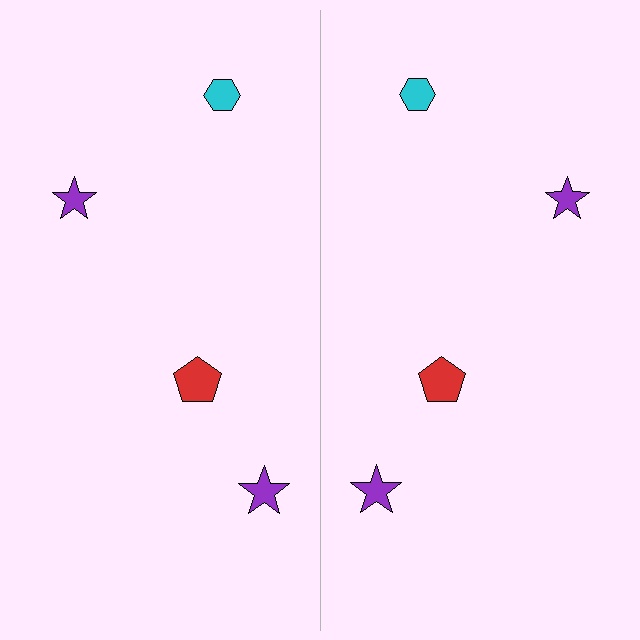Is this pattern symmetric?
Yes, this pattern has bilateral (reflection) symmetry.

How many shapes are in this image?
There are 8 shapes in this image.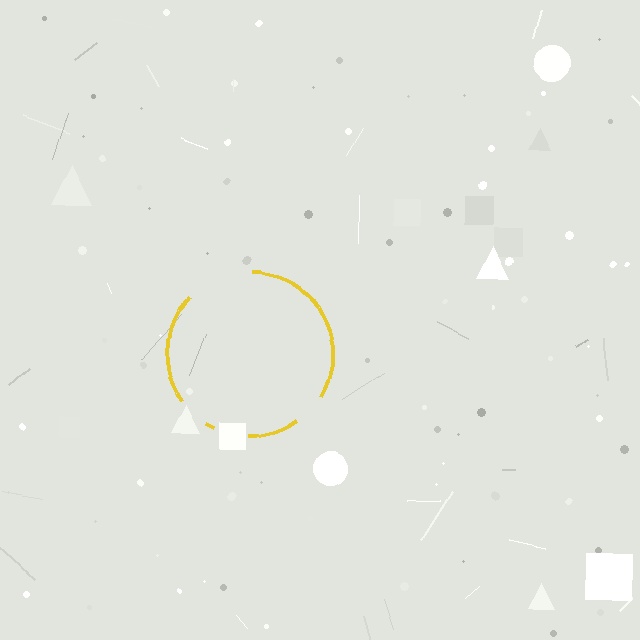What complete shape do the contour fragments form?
The contour fragments form a circle.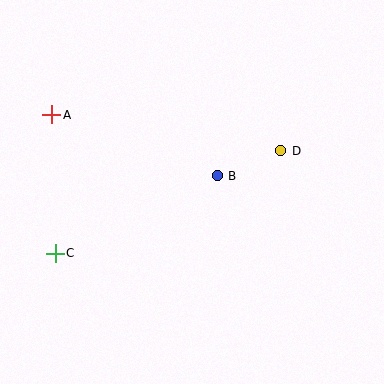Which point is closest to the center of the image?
Point B at (217, 176) is closest to the center.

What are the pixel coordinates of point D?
Point D is at (281, 151).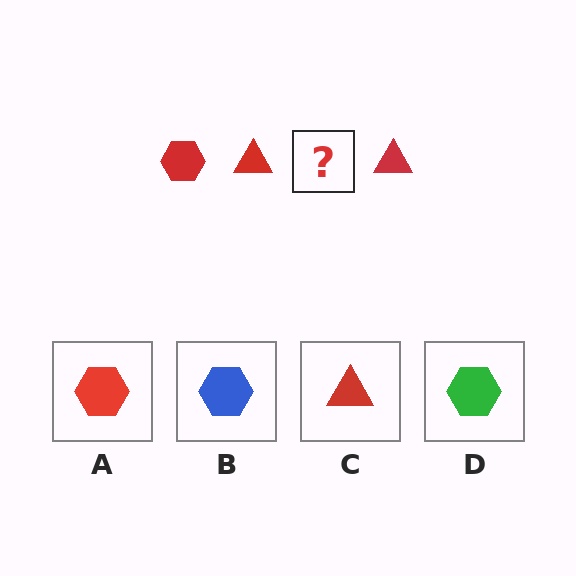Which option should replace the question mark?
Option A.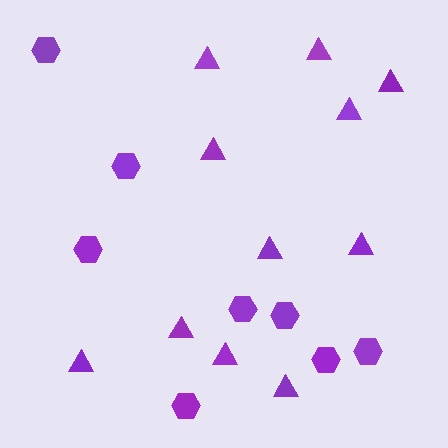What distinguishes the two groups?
There are 2 groups: one group of triangles (11) and one group of hexagons (8).